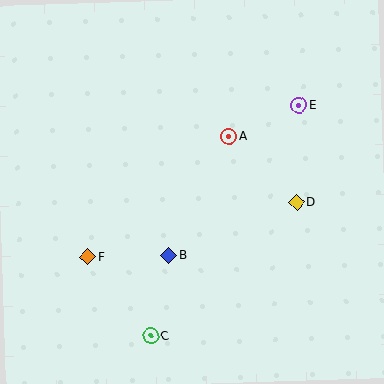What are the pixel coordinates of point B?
Point B is at (169, 255).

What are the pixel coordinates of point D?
Point D is at (297, 203).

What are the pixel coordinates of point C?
Point C is at (151, 336).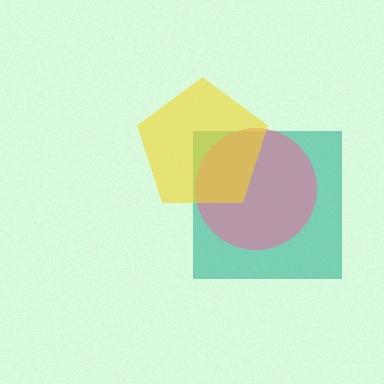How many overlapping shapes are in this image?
There are 3 overlapping shapes in the image.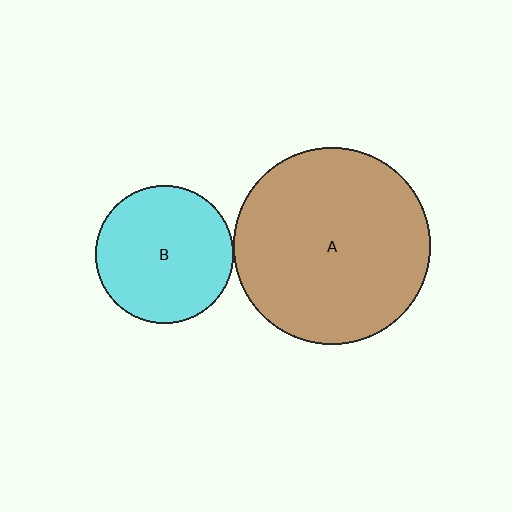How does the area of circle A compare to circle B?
Approximately 2.1 times.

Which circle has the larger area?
Circle A (brown).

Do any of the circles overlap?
No, none of the circles overlap.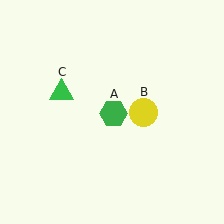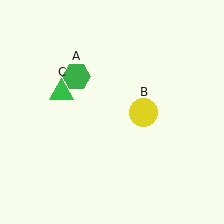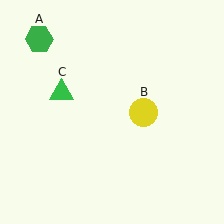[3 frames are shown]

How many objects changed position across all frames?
1 object changed position: green hexagon (object A).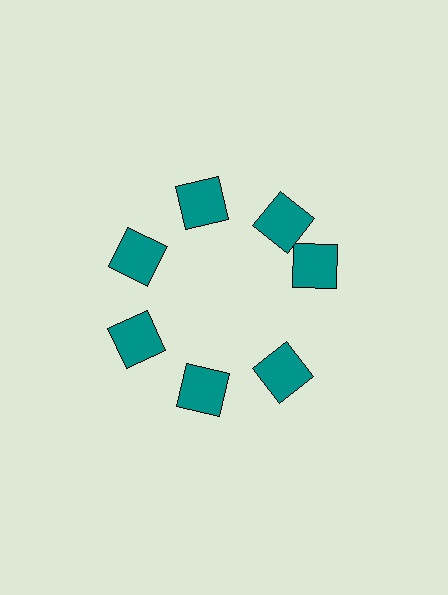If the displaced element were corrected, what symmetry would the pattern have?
It would have 7-fold rotational symmetry — the pattern would map onto itself every 51 degrees.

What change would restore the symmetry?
The symmetry would be restored by rotating it back into even spacing with its neighbors so that all 7 squares sit at equal angles and equal distance from the center.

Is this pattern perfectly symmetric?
No. The 7 teal squares are arranged in a ring, but one element near the 3 o'clock position is rotated out of alignment along the ring, breaking the 7-fold rotational symmetry.